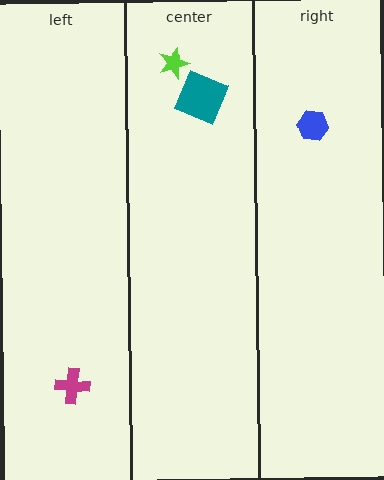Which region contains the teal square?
The center region.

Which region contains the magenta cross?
The left region.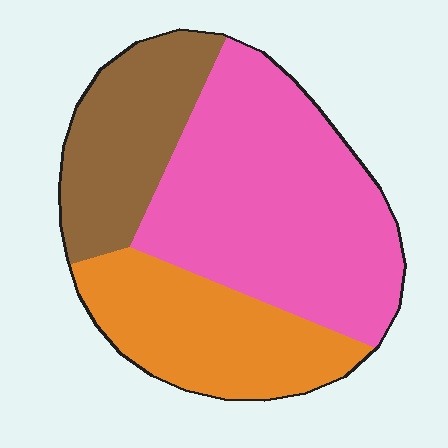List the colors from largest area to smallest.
From largest to smallest: pink, orange, brown.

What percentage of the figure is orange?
Orange takes up about one quarter (1/4) of the figure.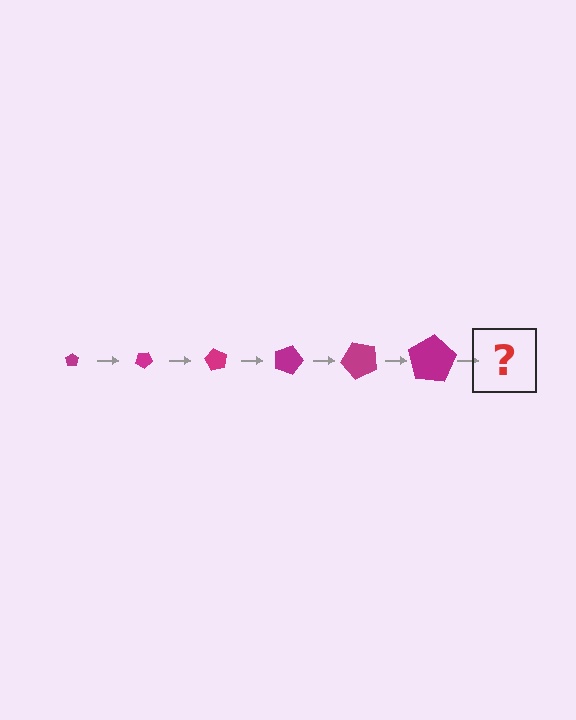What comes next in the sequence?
The next element should be a pentagon, larger than the previous one and rotated 180 degrees from the start.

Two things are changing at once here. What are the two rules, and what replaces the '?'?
The two rules are that the pentagon grows larger each step and it rotates 30 degrees each step. The '?' should be a pentagon, larger than the previous one and rotated 180 degrees from the start.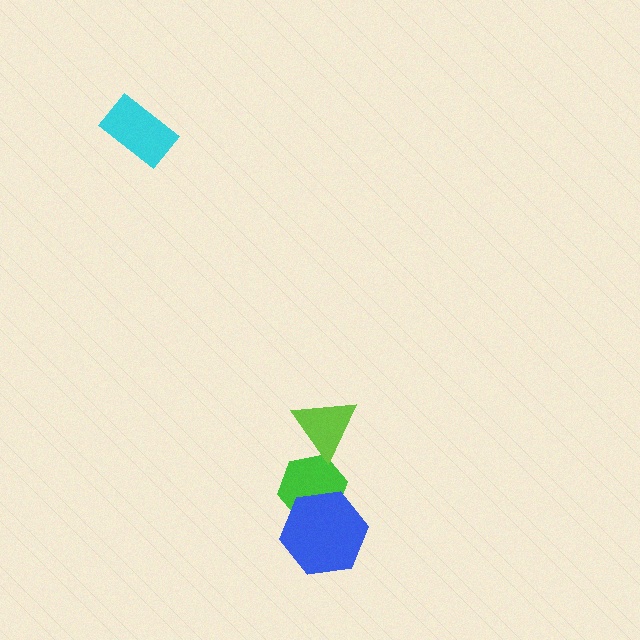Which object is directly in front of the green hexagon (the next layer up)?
The lime triangle is directly in front of the green hexagon.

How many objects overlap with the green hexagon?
2 objects overlap with the green hexagon.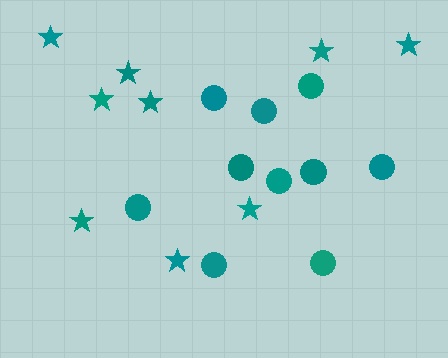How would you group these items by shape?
There are 2 groups: one group of stars (9) and one group of circles (10).